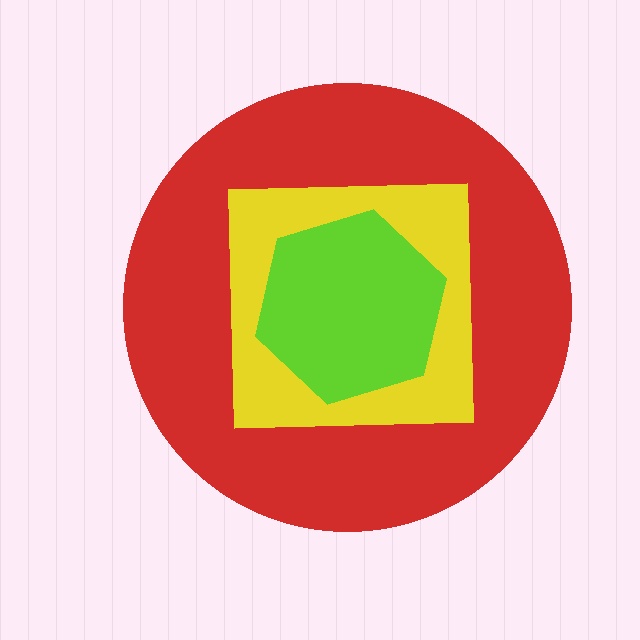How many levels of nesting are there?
3.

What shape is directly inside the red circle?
The yellow square.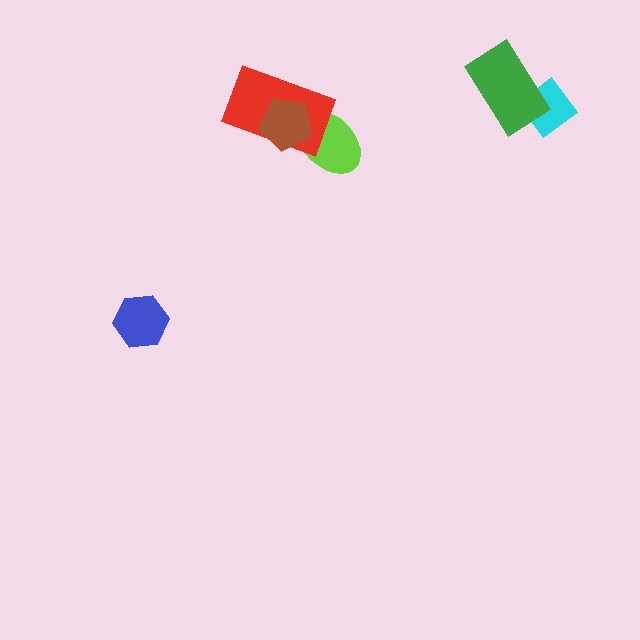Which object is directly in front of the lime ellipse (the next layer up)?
The red rectangle is directly in front of the lime ellipse.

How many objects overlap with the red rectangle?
2 objects overlap with the red rectangle.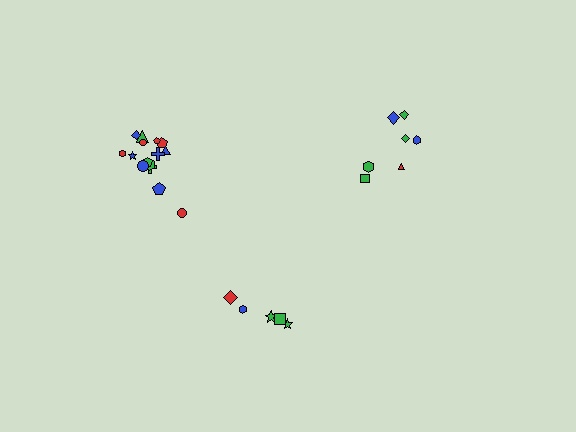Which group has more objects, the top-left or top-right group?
The top-left group.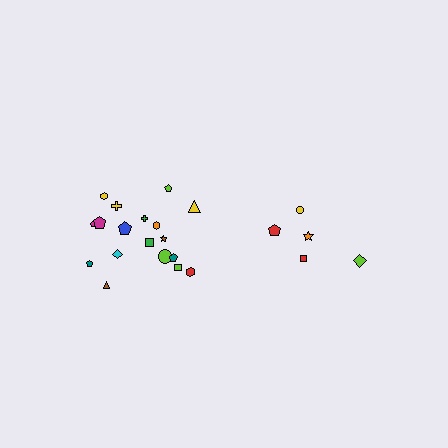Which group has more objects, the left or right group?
The left group.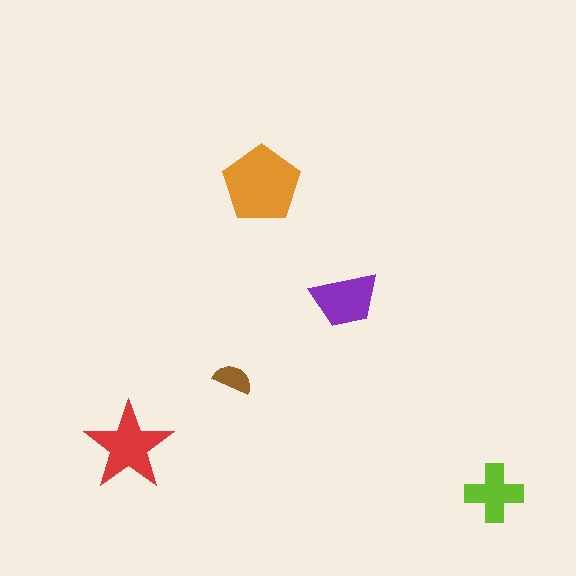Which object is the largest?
The orange pentagon.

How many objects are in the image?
There are 5 objects in the image.